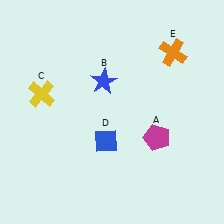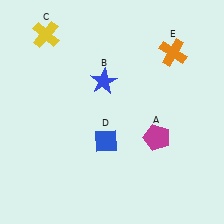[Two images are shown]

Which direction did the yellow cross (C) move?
The yellow cross (C) moved up.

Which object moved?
The yellow cross (C) moved up.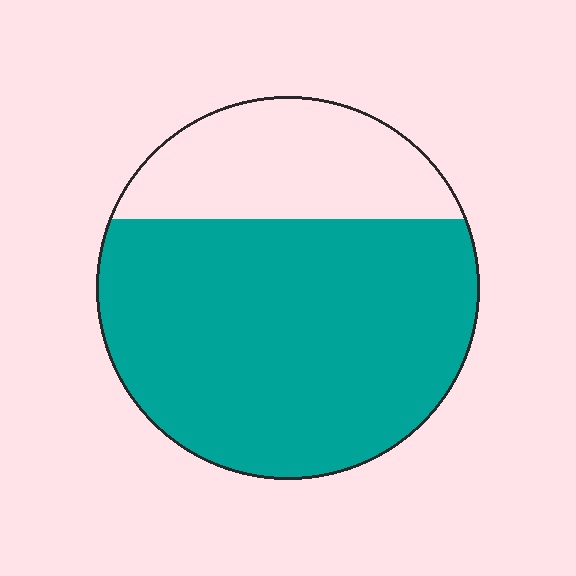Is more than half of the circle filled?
Yes.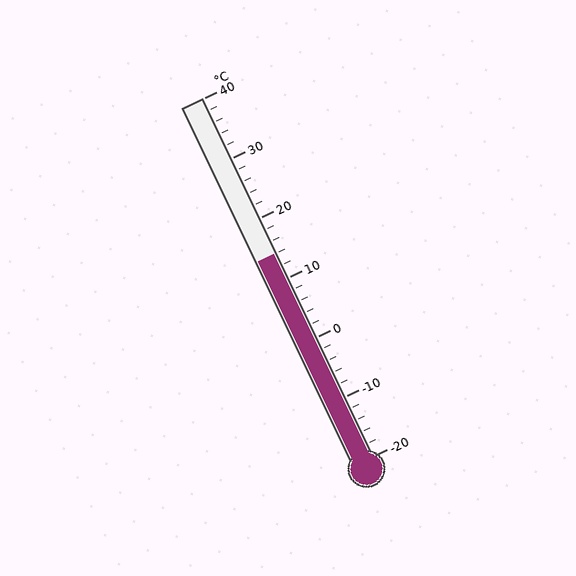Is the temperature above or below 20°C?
The temperature is below 20°C.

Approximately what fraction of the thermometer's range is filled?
The thermometer is filled to approximately 55% of its range.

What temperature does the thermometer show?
The thermometer shows approximately 14°C.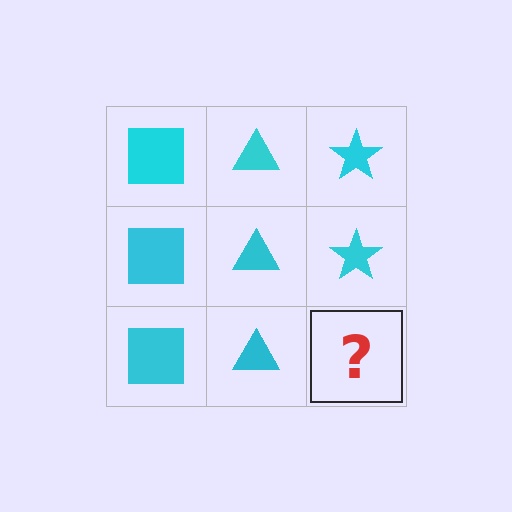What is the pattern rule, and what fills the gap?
The rule is that each column has a consistent shape. The gap should be filled with a cyan star.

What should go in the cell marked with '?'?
The missing cell should contain a cyan star.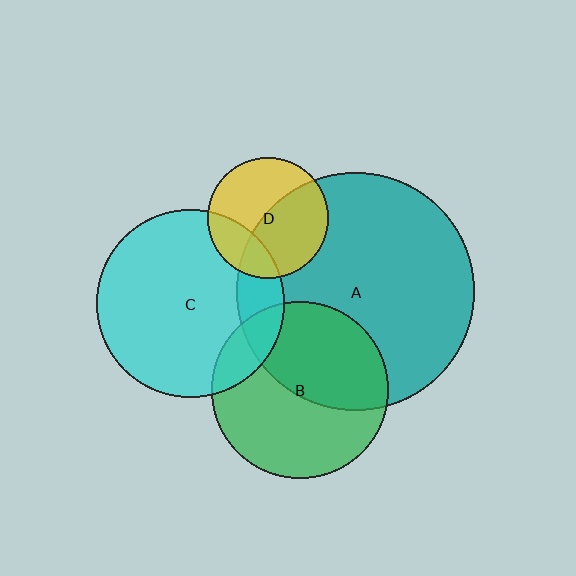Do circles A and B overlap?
Yes.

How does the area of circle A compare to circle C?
Approximately 1.6 times.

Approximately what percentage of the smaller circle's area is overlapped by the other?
Approximately 45%.